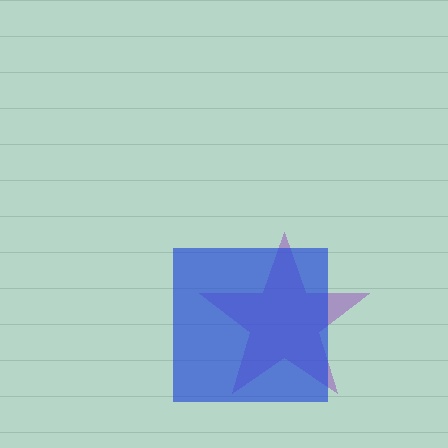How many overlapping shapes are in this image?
There are 2 overlapping shapes in the image.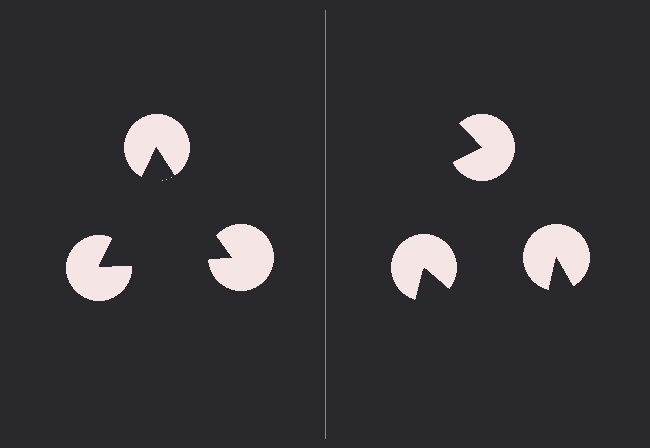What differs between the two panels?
The pac-man discs are positioned identically on both sides; only the wedge orientations differ. On the left they align to a triangle; on the right they are misaligned.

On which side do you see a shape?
An illusory triangle appears on the left side. On the right side the wedge cuts are rotated, so no coherent shape forms.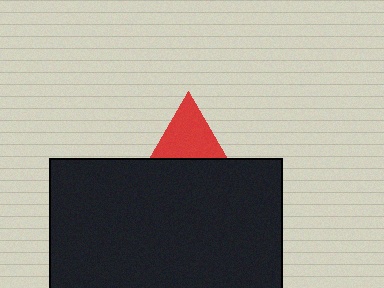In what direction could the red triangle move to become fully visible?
The red triangle could move up. That would shift it out from behind the black rectangle entirely.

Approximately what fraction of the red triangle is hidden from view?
Roughly 58% of the red triangle is hidden behind the black rectangle.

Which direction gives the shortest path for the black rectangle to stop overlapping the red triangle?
Moving down gives the shortest separation.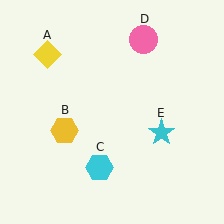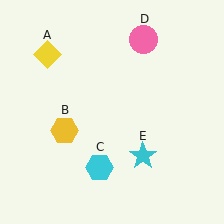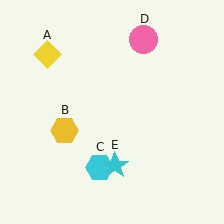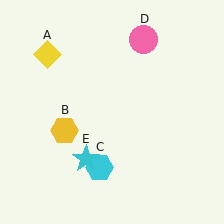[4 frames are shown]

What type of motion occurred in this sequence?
The cyan star (object E) rotated clockwise around the center of the scene.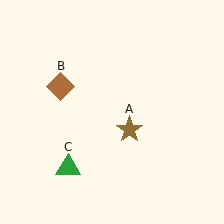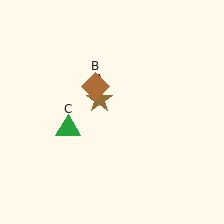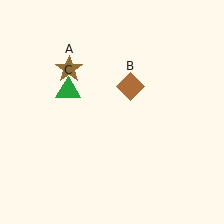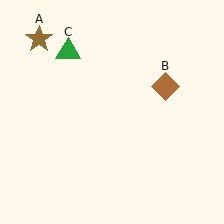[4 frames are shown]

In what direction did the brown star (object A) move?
The brown star (object A) moved up and to the left.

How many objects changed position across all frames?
3 objects changed position: brown star (object A), brown diamond (object B), green triangle (object C).